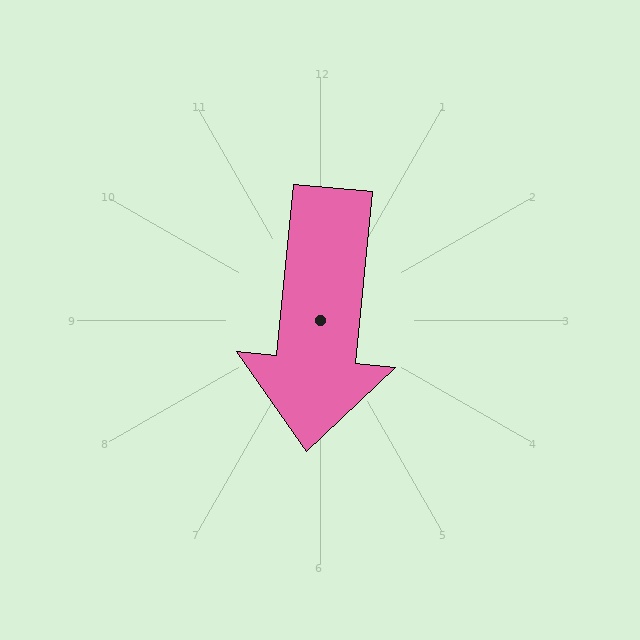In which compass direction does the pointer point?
South.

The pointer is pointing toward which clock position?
Roughly 6 o'clock.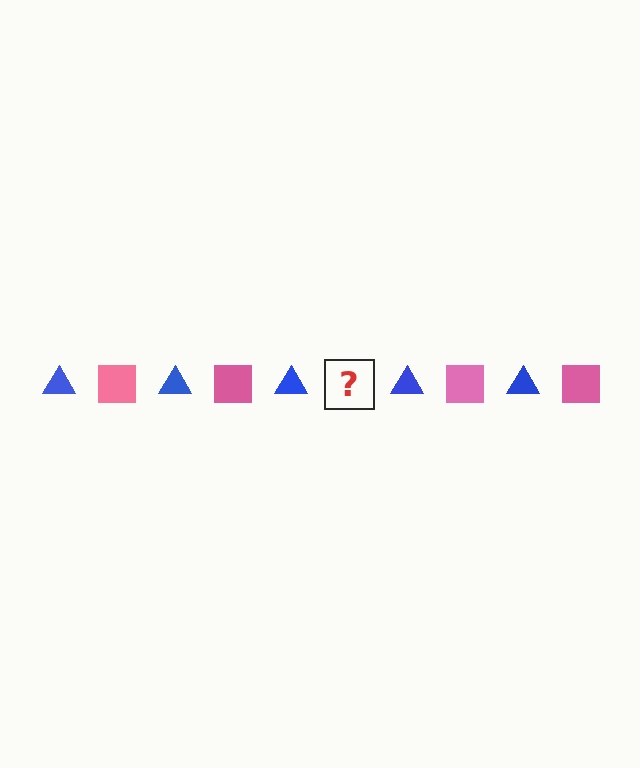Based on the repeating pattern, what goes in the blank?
The blank should be a pink square.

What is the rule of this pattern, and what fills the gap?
The rule is that the pattern alternates between blue triangle and pink square. The gap should be filled with a pink square.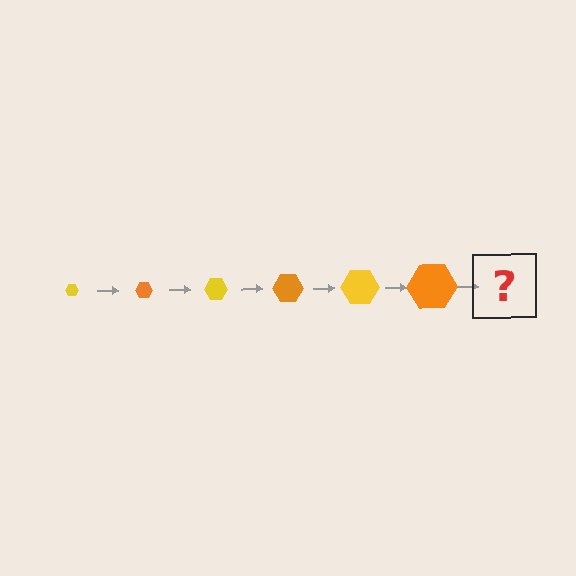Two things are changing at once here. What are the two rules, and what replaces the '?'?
The two rules are that the hexagon grows larger each step and the color cycles through yellow and orange. The '?' should be a yellow hexagon, larger than the previous one.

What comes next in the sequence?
The next element should be a yellow hexagon, larger than the previous one.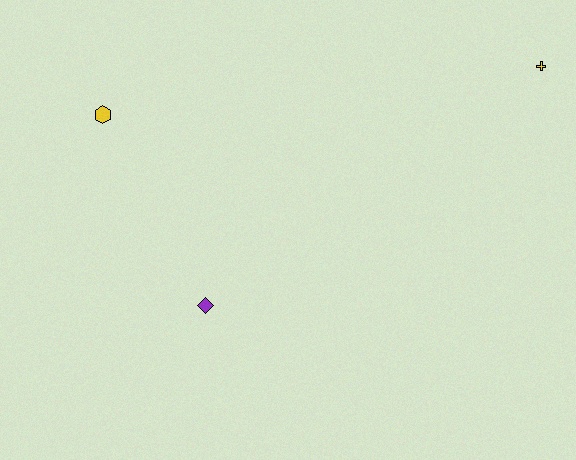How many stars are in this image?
There are no stars.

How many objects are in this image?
There are 3 objects.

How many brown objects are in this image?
There are no brown objects.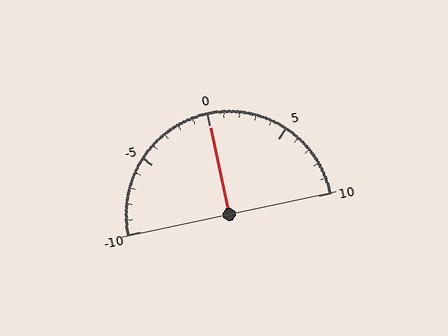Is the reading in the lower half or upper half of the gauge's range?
The reading is in the upper half of the range (-10 to 10).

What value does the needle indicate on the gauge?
The needle indicates approximately 0.